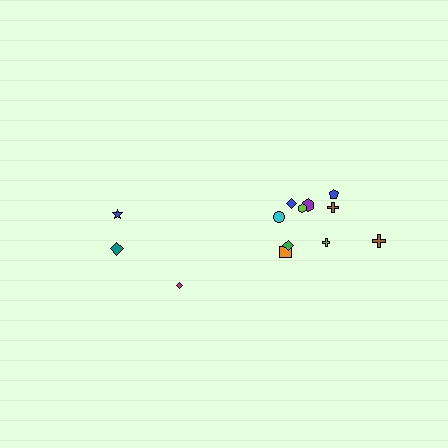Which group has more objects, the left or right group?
The right group.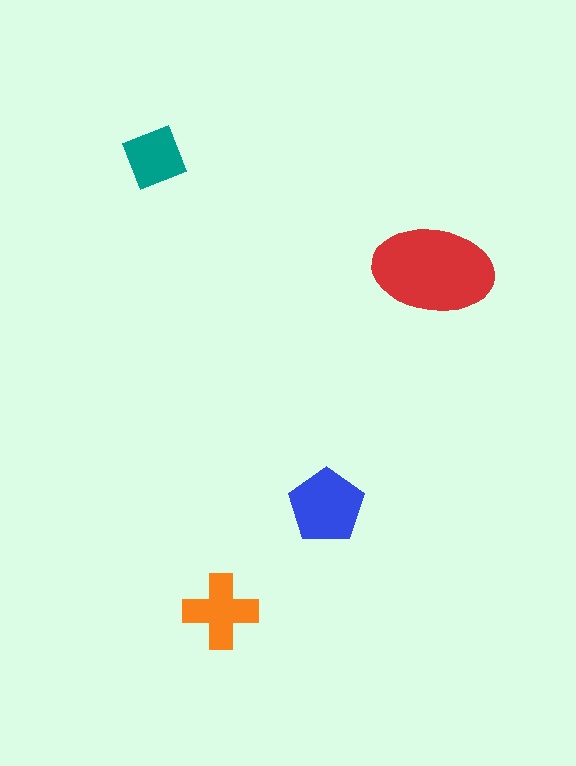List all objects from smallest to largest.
The teal diamond, the orange cross, the blue pentagon, the red ellipse.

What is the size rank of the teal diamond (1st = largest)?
4th.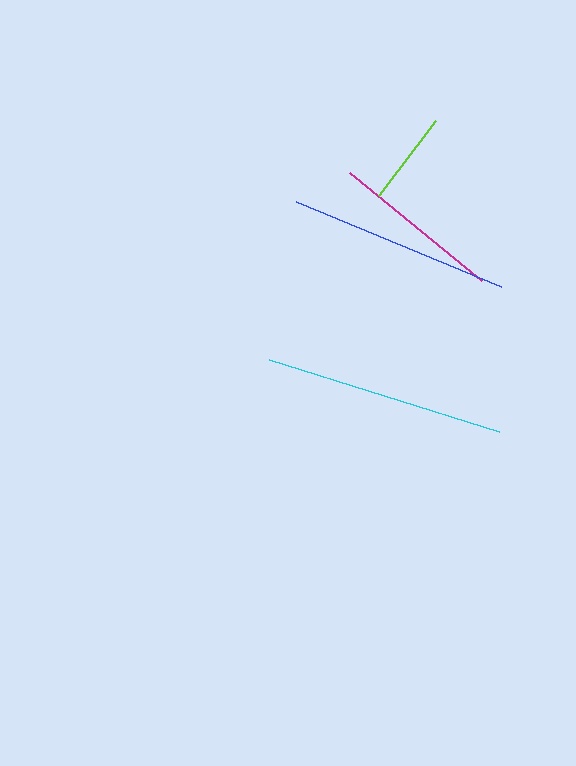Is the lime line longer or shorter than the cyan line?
The cyan line is longer than the lime line.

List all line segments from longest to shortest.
From longest to shortest: cyan, blue, magenta, lime.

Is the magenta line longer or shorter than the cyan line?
The cyan line is longer than the magenta line.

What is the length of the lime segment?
The lime segment is approximately 95 pixels long.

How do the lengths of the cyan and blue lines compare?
The cyan and blue lines are approximately the same length.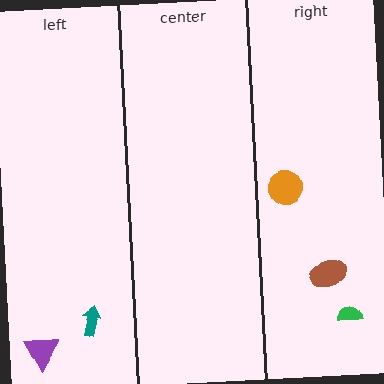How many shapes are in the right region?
3.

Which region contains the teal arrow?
The left region.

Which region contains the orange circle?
The right region.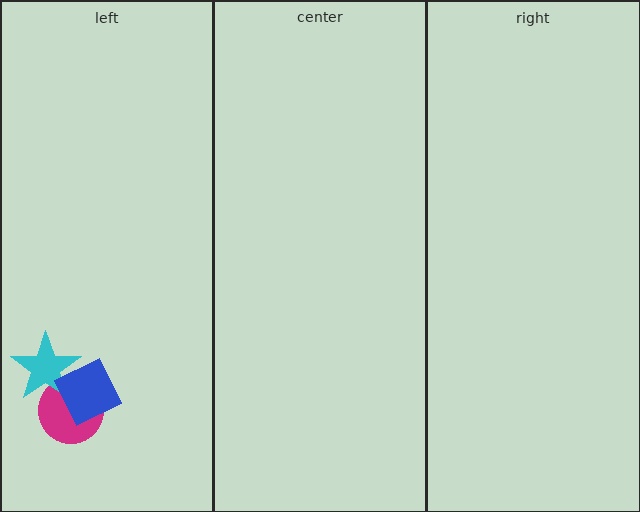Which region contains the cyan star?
The left region.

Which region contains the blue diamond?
The left region.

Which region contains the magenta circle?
The left region.